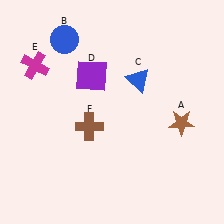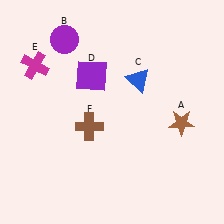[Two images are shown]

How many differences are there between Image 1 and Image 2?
There is 1 difference between the two images.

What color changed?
The circle (B) changed from blue in Image 1 to purple in Image 2.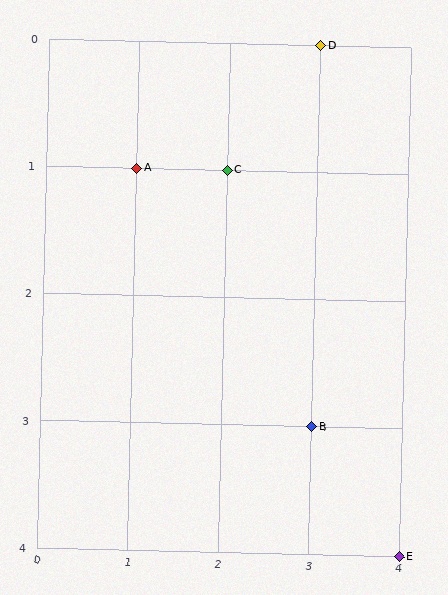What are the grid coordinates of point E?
Point E is at grid coordinates (4, 4).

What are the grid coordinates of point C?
Point C is at grid coordinates (2, 1).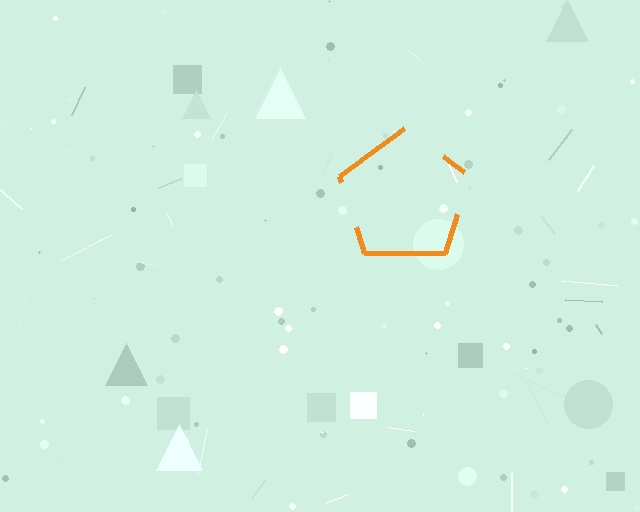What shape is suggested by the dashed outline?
The dashed outline suggests a pentagon.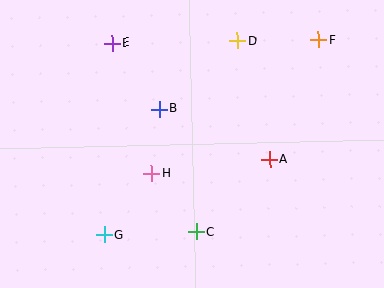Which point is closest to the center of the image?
Point B at (160, 109) is closest to the center.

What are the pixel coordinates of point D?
Point D is at (237, 41).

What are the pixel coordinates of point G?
Point G is at (104, 235).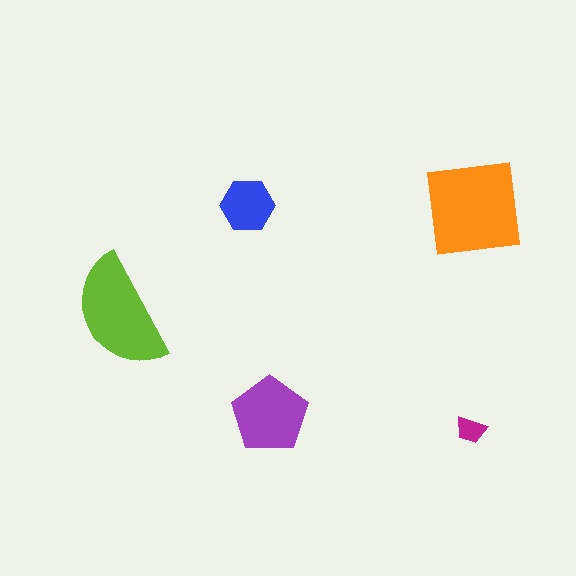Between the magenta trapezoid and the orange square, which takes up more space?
The orange square.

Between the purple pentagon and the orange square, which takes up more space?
The orange square.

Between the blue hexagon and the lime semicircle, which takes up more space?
The lime semicircle.